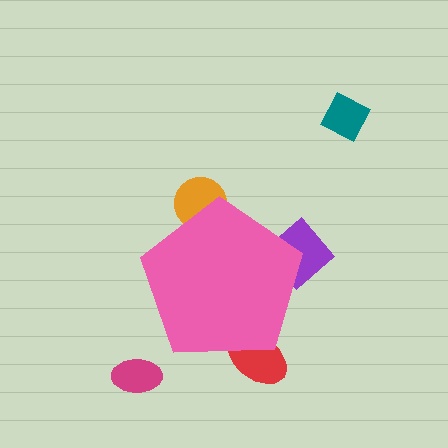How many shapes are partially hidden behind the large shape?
3 shapes are partially hidden.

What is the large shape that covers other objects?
A pink pentagon.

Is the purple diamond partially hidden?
Yes, the purple diamond is partially hidden behind the pink pentagon.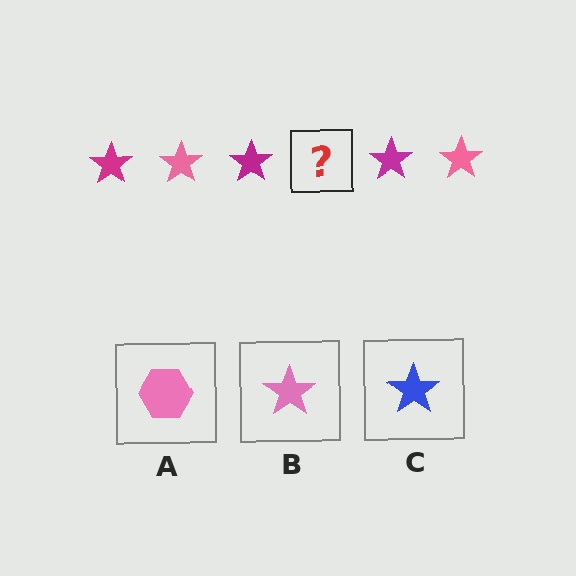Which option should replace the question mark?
Option B.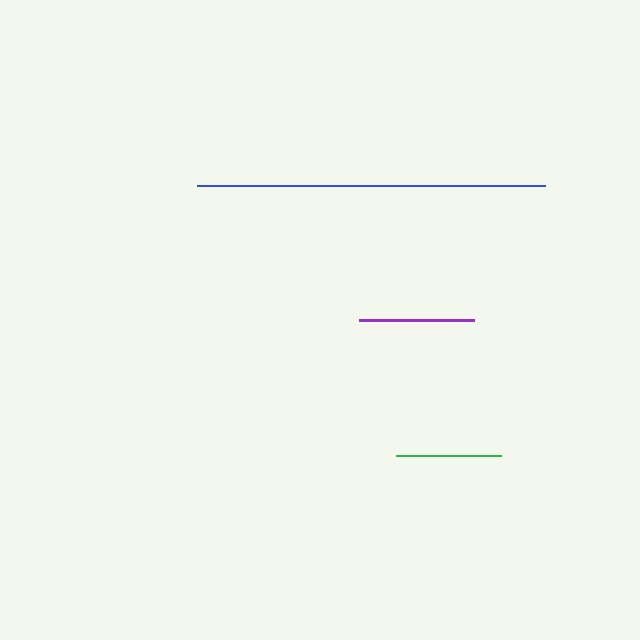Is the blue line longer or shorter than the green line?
The blue line is longer than the green line.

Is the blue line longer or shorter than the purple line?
The blue line is longer than the purple line.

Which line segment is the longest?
The blue line is the longest at approximately 348 pixels.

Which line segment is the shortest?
The green line is the shortest at approximately 105 pixels.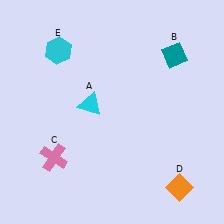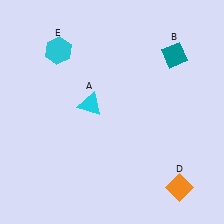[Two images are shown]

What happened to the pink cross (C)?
The pink cross (C) was removed in Image 2. It was in the bottom-left area of Image 1.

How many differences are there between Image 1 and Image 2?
There is 1 difference between the two images.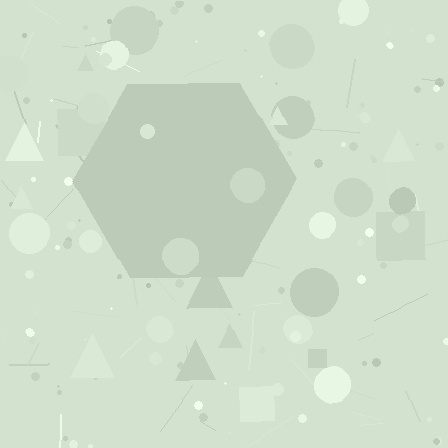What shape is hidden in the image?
A hexagon is hidden in the image.